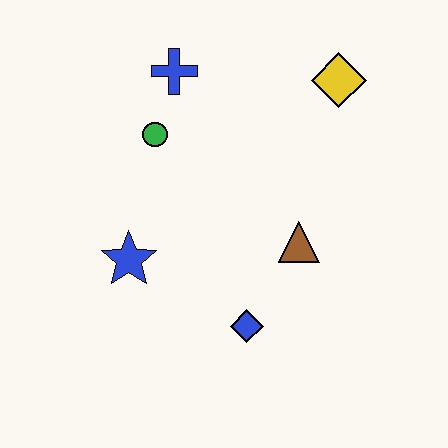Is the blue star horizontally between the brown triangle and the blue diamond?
No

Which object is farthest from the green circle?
The blue diamond is farthest from the green circle.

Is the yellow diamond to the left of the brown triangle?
No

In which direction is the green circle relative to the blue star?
The green circle is above the blue star.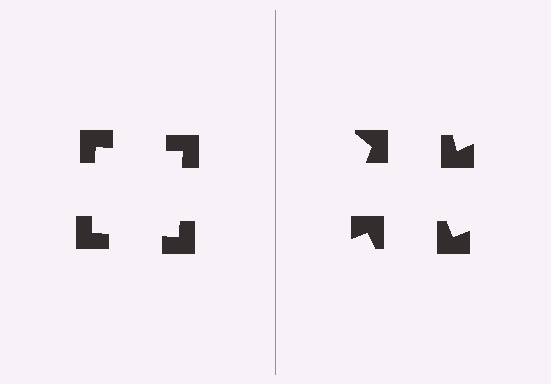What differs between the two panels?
The notched squares are positioned identically on both sides; only the wedge orientations differ. On the left they align to a square; on the right they are misaligned.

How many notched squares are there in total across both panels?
8 — 4 on each side.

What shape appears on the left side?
An illusory square.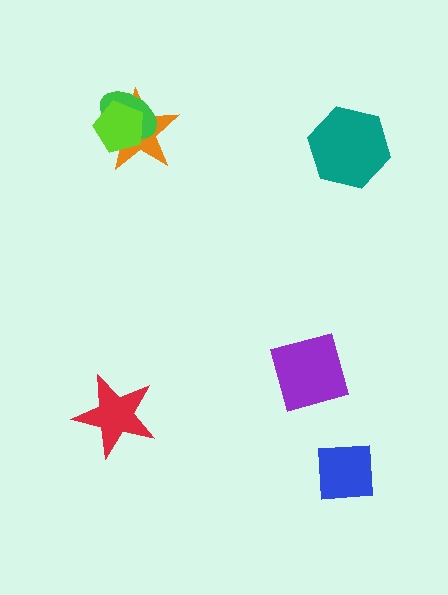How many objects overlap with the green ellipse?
2 objects overlap with the green ellipse.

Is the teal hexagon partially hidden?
No, no other shape covers it.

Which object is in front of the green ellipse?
The lime pentagon is in front of the green ellipse.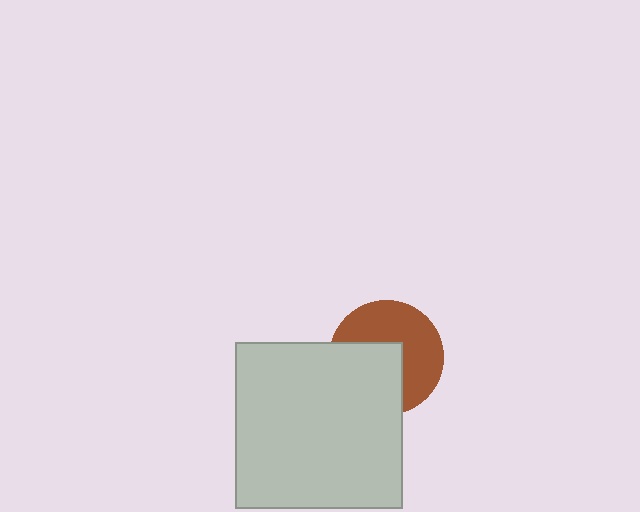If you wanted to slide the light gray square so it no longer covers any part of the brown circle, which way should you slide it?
Slide it toward the lower-left — that is the most direct way to separate the two shapes.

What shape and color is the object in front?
The object in front is a light gray square.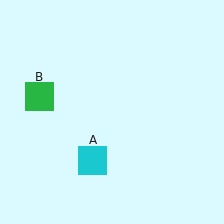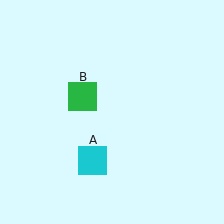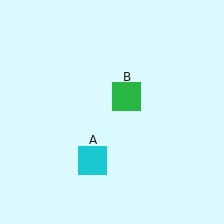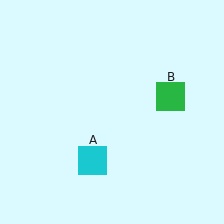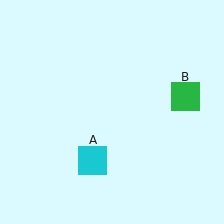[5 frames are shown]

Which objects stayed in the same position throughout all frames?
Cyan square (object A) remained stationary.